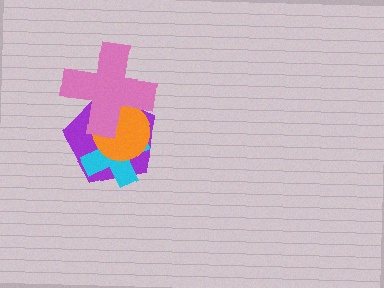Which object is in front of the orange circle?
The pink cross is in front of the orange circle.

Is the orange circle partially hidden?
Yes, it is partially covered by another shape.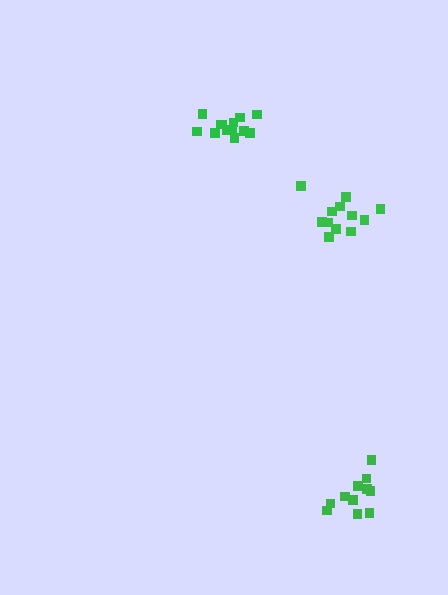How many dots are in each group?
Group 1: 13 dots, Group 2: 11 dots, Group 3: 12 dots (36 total).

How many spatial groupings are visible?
There are 3 spatial groupings.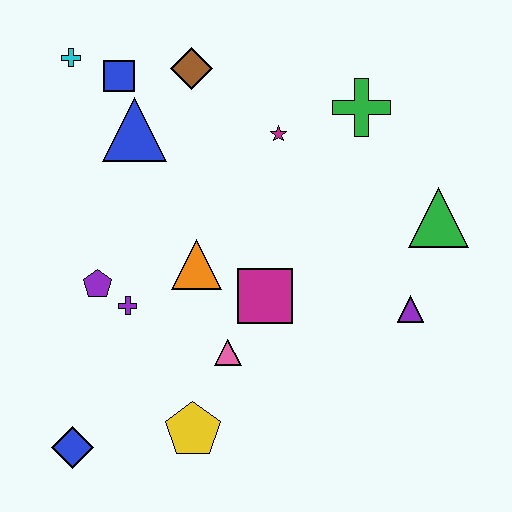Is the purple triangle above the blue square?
No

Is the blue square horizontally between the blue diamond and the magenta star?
Yes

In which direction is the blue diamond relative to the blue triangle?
The blue diamond is below the blue triangle.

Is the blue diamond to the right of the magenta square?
No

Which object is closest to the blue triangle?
The blue square is closest to the blue triangle.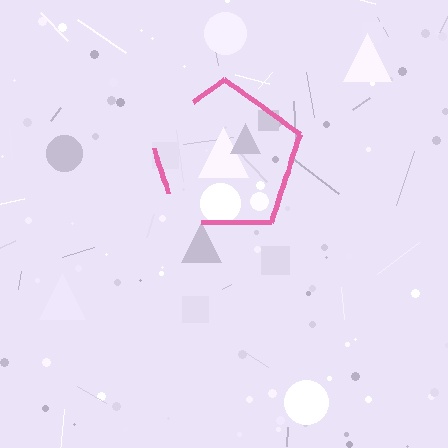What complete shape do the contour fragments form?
The contour fragments form a pentagon.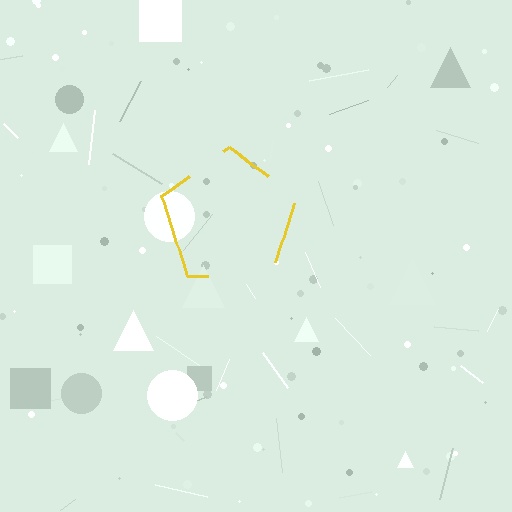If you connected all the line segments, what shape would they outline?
They would outline a pentagon.